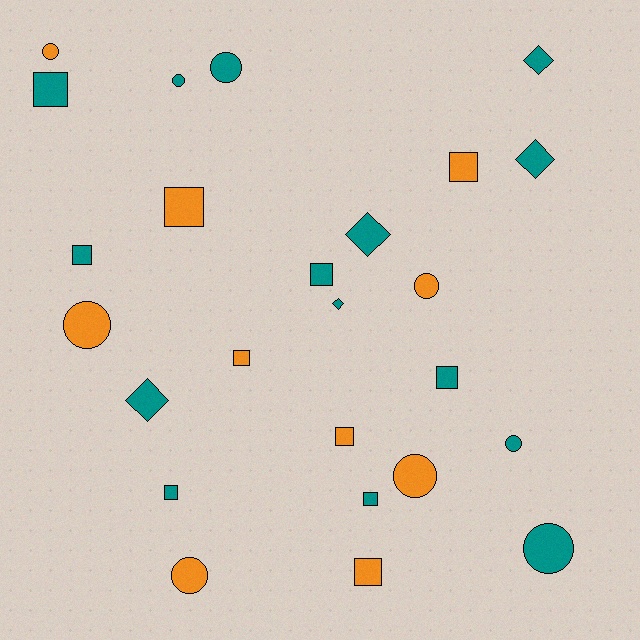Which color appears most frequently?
Teal, with 15 objects.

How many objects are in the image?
There are 25 objects.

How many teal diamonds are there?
There are 5 teal diamonds.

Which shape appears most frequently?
Square, with 11 objects.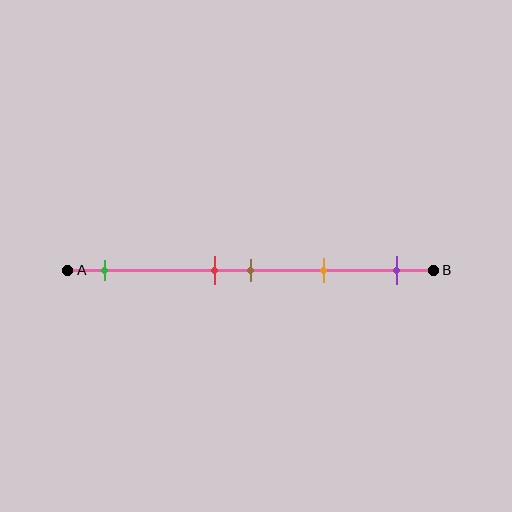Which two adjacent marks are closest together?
The red and brown marks are the closest adjacent pair.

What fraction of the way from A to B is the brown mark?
The brown mark is approximately 50% (0.5) of the way from A to B.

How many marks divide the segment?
There are 5 marks dividing the segment.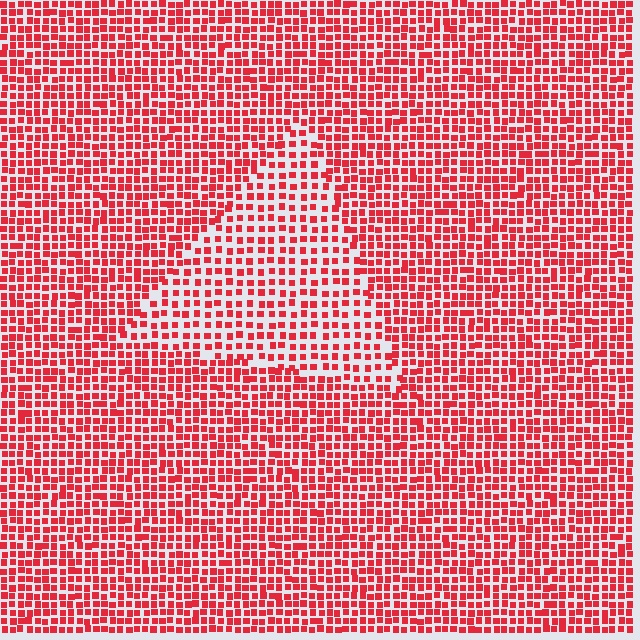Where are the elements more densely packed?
The elements are more densely packed outside the triangle boundary.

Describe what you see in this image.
The image contains small red elements arranged at two different densities. A triangle-shaped region is visible where the elements are less densely packed than the surrounding area.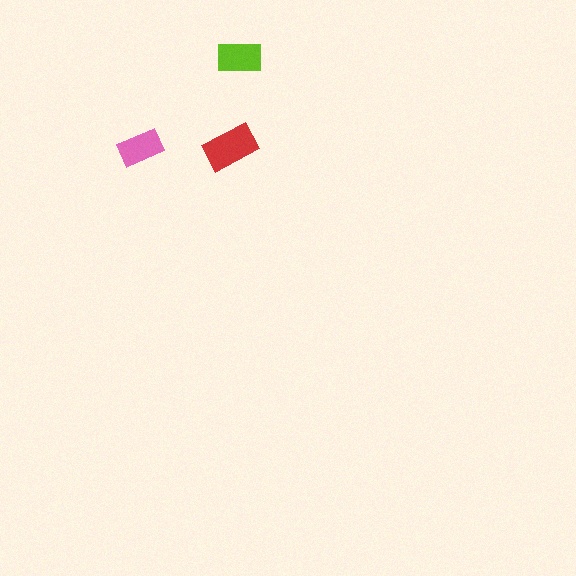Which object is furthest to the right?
The lime rectangle is rightmost.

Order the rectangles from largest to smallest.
the red one, the lime one, the pink one.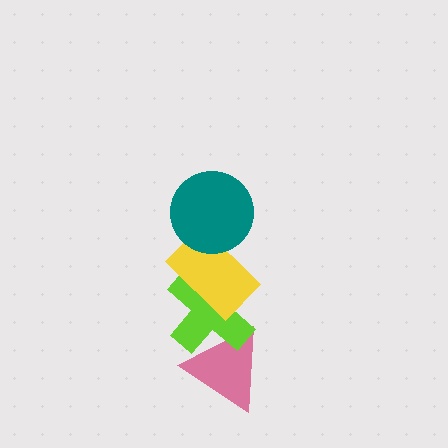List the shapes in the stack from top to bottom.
From top to bottom: the teal circle, the yellow rectangle, the lime cross, the pink triangle.